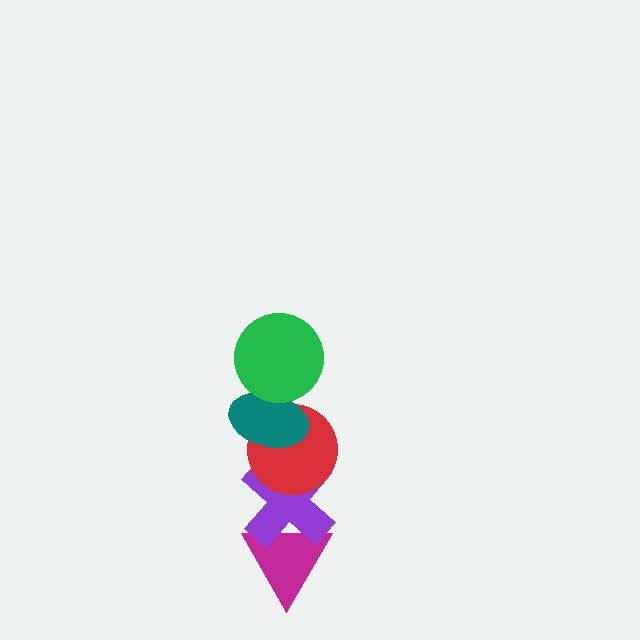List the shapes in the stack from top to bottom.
From top to bottom: the green circle, the teal ellipse, the red circle, the purple cross, the magenta triangle.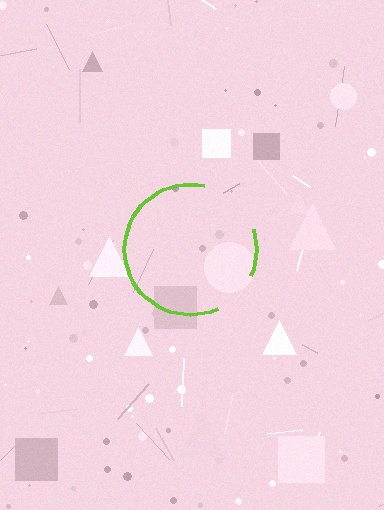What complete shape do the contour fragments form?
The contour fragments form a circle.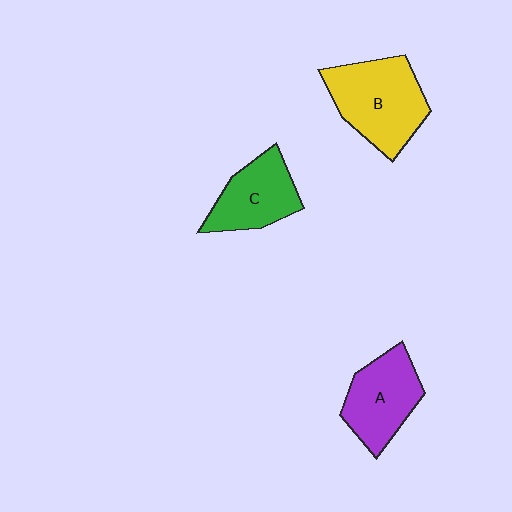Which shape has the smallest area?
Shape C (green).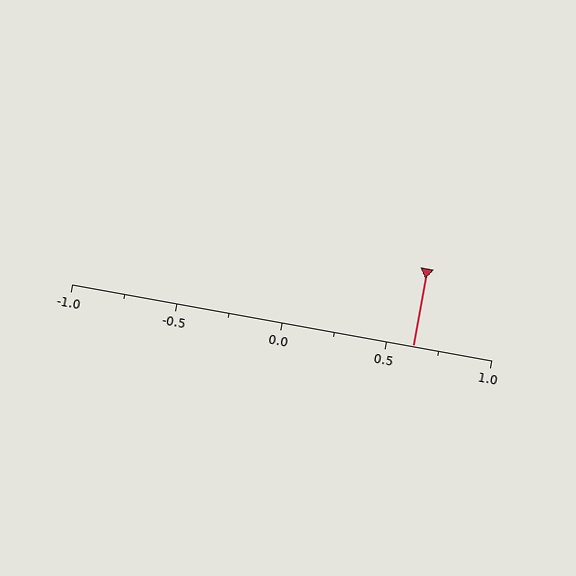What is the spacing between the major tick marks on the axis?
The major ticks are spaced 0.5 apart.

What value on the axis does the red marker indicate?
The marker indicates approximately 0.62.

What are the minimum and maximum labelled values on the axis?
The axis runs from -1.0 to 1.0.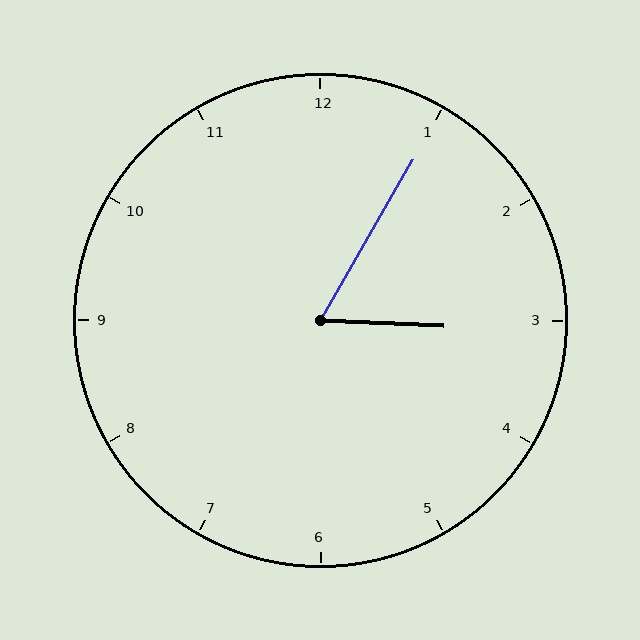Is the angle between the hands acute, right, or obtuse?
It is acute.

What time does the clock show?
3:05.